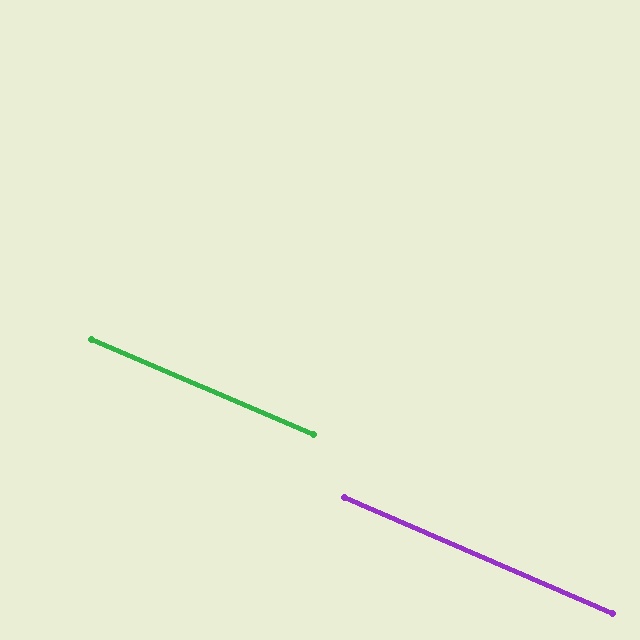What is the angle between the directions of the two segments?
Approximately 0 degrees.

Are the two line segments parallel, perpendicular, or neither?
Parallel — their directions differ by only 0.4°.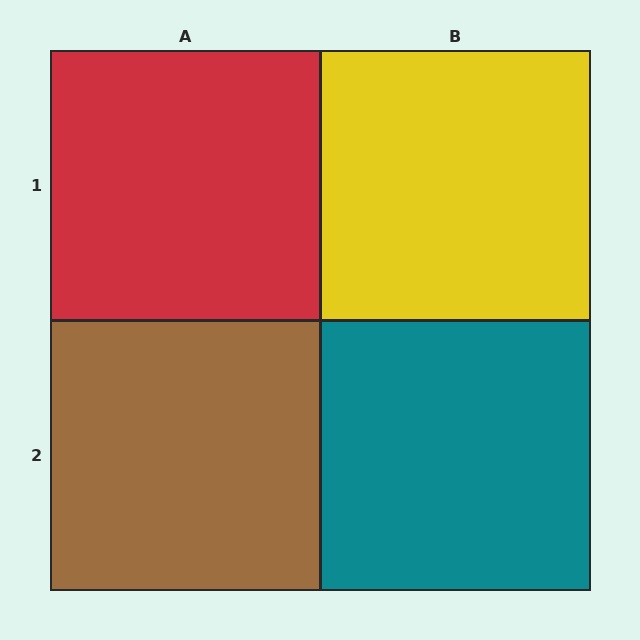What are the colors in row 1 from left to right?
Red, yellow.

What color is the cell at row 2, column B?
Teal.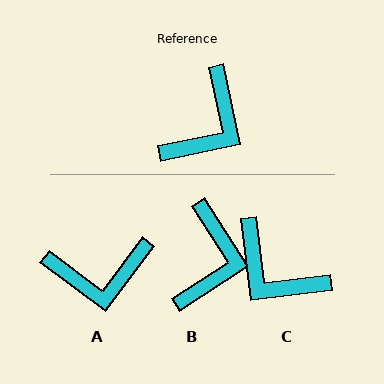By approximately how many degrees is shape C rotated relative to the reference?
Approximately 95 degrees clockwise.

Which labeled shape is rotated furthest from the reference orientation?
C, about 95 degrees away.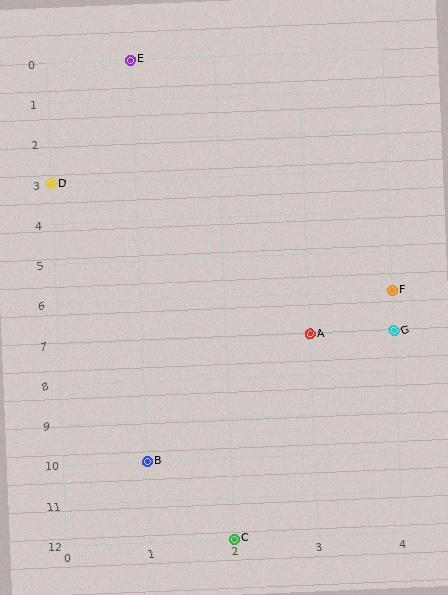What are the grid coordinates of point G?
Point G is at grid coordinates (4, 7).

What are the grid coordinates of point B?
Point B is at grid coordinates (1, 10).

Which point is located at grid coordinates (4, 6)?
Point F is at (4, 6).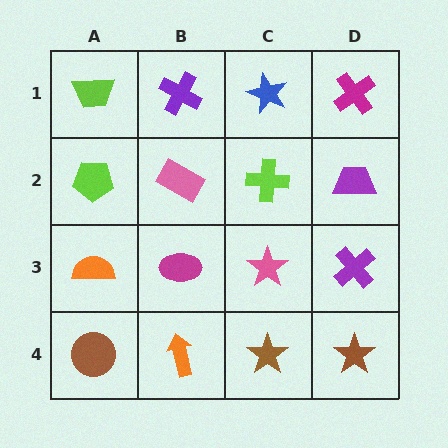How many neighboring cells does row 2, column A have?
3.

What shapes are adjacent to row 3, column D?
A purple trapezoid (row 2, column D), a brown star (row 4, column D), a pink star (row 3, column C).